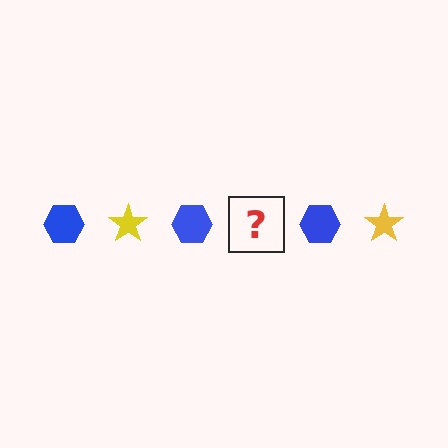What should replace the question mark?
The question mark should be replaced with a yellow star.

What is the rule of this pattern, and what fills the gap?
The rule is that the pattern alternates between blue hexagon and yellow star. The gap should be filled with a yellow star.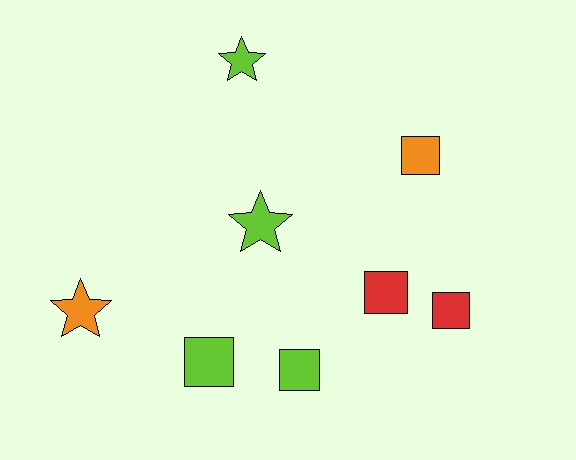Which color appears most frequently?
Lime, with 4 objects.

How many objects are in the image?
There are 8 objects.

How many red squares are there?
There are 2 red squares.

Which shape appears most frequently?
Square, with 5 objects.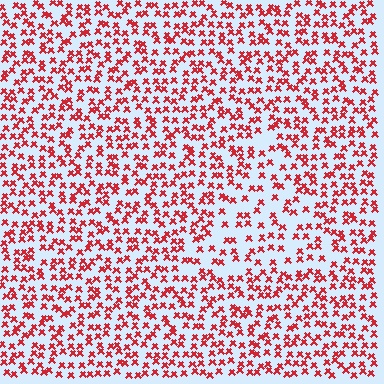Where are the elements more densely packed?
The elements are more densely packed outside the triangle boundary.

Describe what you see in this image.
The image contains small red elements arranged at two different densities. A triangle-shaped region is visible where the elements are less densely packed than the surrounding area.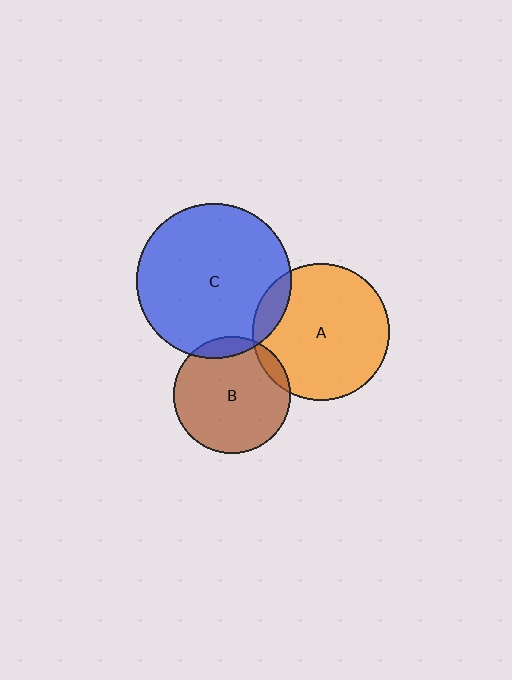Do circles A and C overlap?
Yes.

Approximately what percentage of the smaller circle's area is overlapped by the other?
Approximately 10%.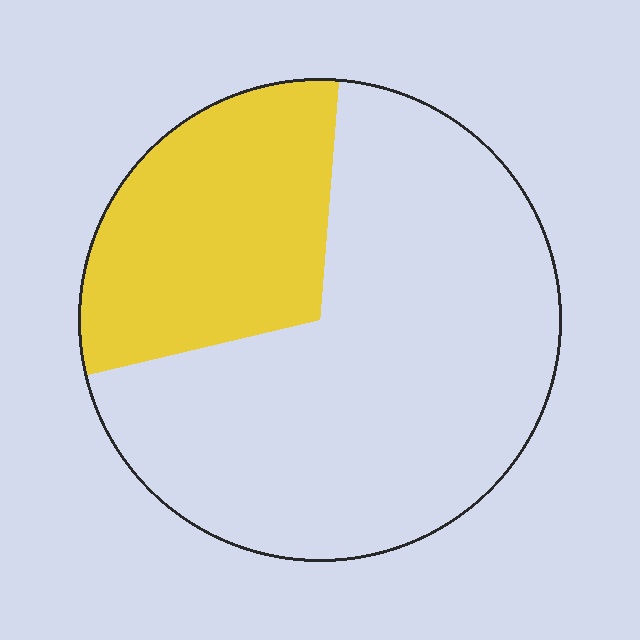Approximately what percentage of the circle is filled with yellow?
Approximately 30%.